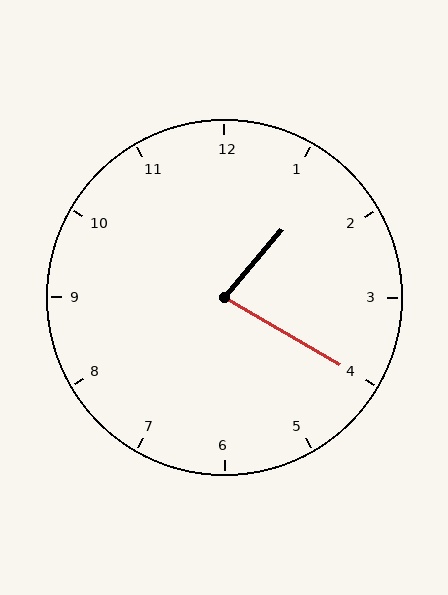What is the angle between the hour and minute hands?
Approximately 80 degrees.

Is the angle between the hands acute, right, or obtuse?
It is acute.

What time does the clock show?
1:20.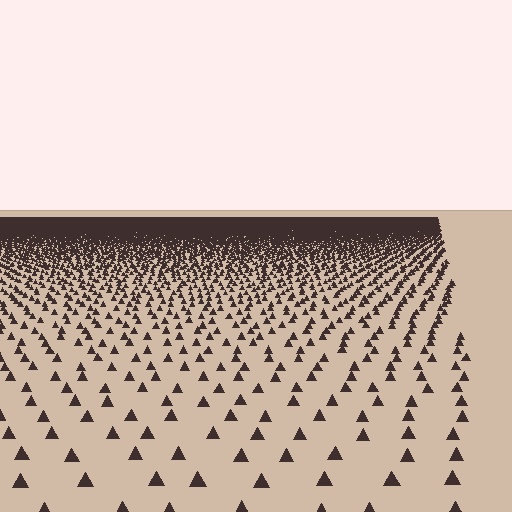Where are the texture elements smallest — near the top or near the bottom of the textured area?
Near the top.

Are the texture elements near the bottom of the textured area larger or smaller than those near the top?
Larger. Near the bottom, elements are closer to the viewer and appear at a bigger on-screen size.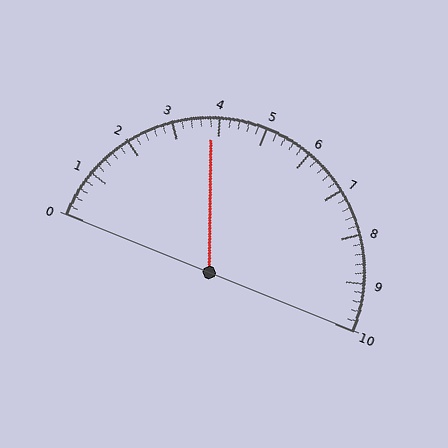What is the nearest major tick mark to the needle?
The nearest major tick mark is 4.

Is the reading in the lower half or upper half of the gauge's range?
The reading is in the lower half of the range (0 to 10).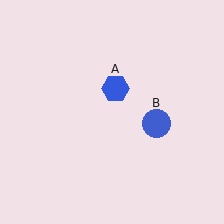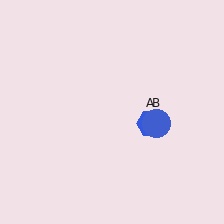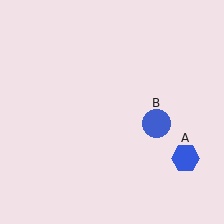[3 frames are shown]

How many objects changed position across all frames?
1 object changed position: blue hexagon (object A).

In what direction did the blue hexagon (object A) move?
The blue hexagon (object A) moved down and to the right.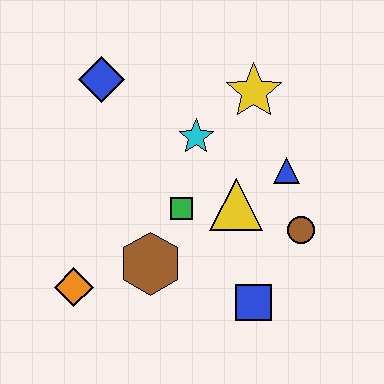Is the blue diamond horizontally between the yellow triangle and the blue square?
No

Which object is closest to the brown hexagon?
The green square is closest to the brown hexagon.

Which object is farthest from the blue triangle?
The orange diamond is farthest from the blue triangle.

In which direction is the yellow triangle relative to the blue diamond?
The yellow triangle is to the right of the blue diamond.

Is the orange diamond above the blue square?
Yes